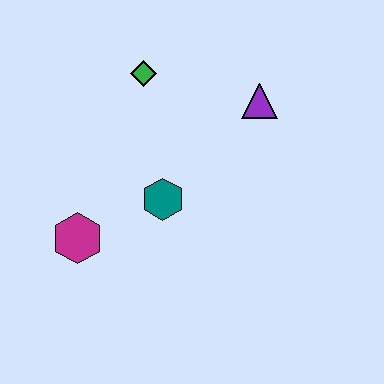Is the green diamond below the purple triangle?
No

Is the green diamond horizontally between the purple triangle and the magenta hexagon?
Yes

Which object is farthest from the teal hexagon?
The purple triangle is farthest from the teal hexagon.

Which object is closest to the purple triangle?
The green diamond is closest to the purple triangle.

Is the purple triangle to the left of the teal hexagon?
No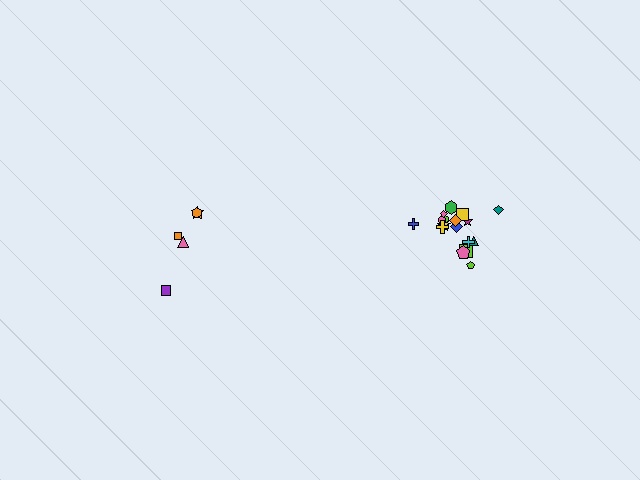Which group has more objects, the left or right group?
The right group.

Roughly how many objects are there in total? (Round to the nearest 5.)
Roughly 25 objects in total.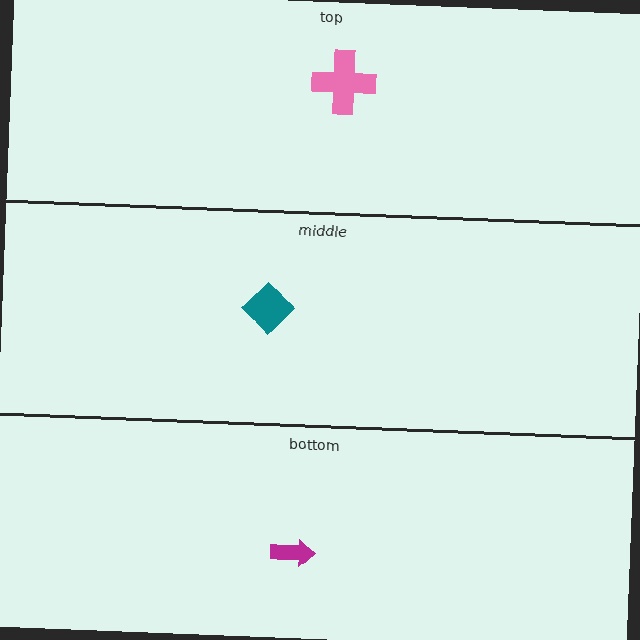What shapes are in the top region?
The pink cross.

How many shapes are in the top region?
1.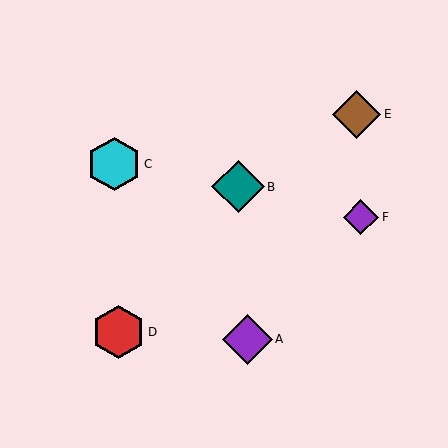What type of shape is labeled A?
Shape A is a purple diamond.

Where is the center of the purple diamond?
The center of the purple diamond is at (248, 339).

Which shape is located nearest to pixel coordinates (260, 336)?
The purple diamond (labeled A) at (248, 339) is nearest to that location.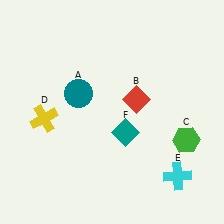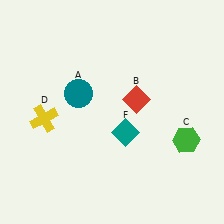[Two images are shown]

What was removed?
The cyan cross (E) was removed in Image 2.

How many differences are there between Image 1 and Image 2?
There is 1 difference between the two images.